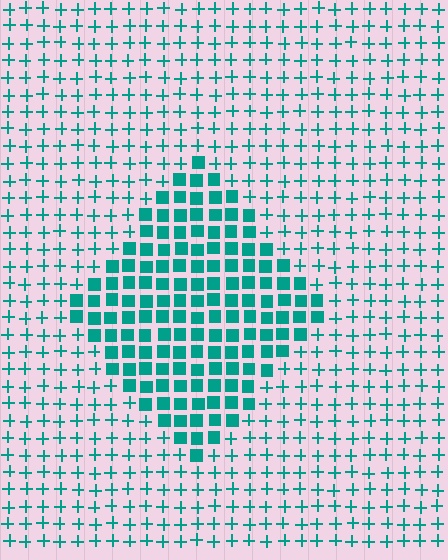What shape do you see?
I see a diamond.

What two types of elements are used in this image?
The image uses squares inside the diamond region and plus signs outside it.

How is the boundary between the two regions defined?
The boundary is defined by a change in element shape: squares inside vs. plus signs outside. All elements share the same color and spacing.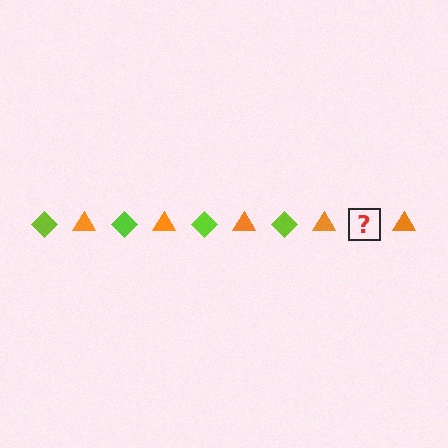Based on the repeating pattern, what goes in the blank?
The blank should be a lime diamond.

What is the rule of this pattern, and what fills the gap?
The rule is that the pattern alternates between lime diamond and orange triangle. The gap should be filled with a lime diamond.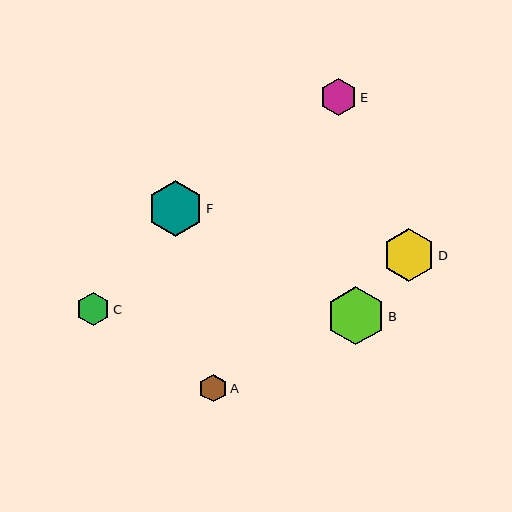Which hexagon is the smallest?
Hexagon A is the smallest with a size of approximately 28 pixels.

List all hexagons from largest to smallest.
From largest to smallest: B, F, D, E, C, A.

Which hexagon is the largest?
Hexagon B is the largest with a size of approximately 58 pixels.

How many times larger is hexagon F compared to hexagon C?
Hexagon F is approximately 1.7 times the size of hexagon C.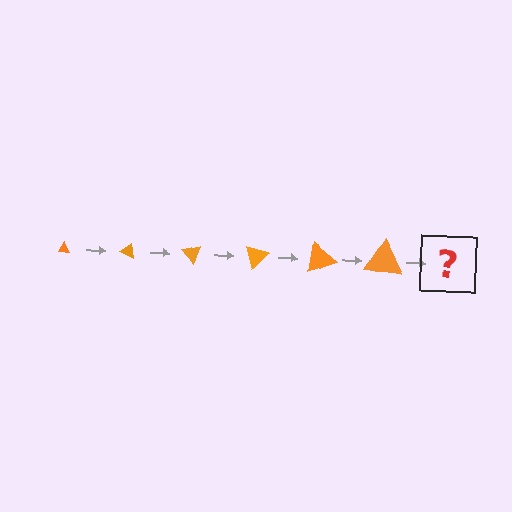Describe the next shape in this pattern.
It should be a triangle, larger than the previous one and rotated 150 degrees from the start.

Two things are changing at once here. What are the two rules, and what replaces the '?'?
The two rules are that the triangle grows larger each step and it rotates 25 degrees each step. The '?' should be a triangle, larger than the previous one and rotated 150 degrees from the start.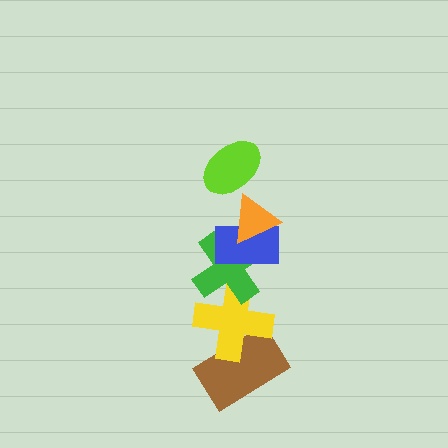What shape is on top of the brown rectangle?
The yellow cross is on top of the brown rectangle.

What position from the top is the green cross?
The green cross is 4th from the top.